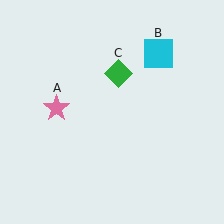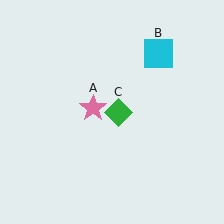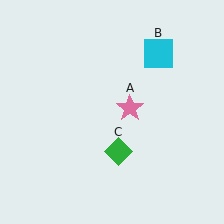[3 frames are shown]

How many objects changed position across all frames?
2 objects changed position: pink star (object A), green diamond (object C).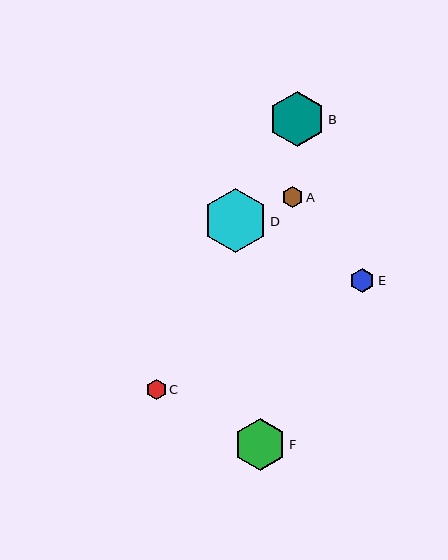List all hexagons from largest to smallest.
From largest to smallest: D, B, F, E, C, A.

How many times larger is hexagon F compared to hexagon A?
Hexagon F is approximately 2.5 times the size of hexagon A.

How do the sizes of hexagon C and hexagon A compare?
Hexagon C and hexagon A are approximately the same size.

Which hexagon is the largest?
Hexagon D is the largest with a size of approximately 65 pixels.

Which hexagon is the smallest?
Hexagon A is the smallest with a size of approximately 21 pixels.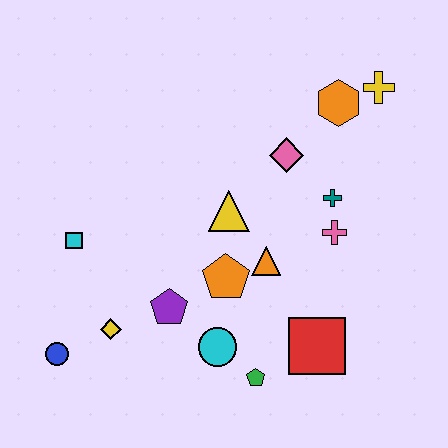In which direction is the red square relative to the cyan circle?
The red square is to the right of the cyan circle.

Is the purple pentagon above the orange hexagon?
No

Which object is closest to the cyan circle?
The green pentagon is closest to the cyan circle.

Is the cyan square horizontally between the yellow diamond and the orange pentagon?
No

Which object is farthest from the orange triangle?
The blue circle is farthest from the orange triangle.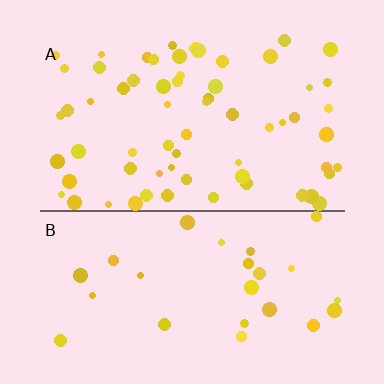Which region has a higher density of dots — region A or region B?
A (the top).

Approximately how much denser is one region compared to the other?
Approximately 2.4× — region A over region B.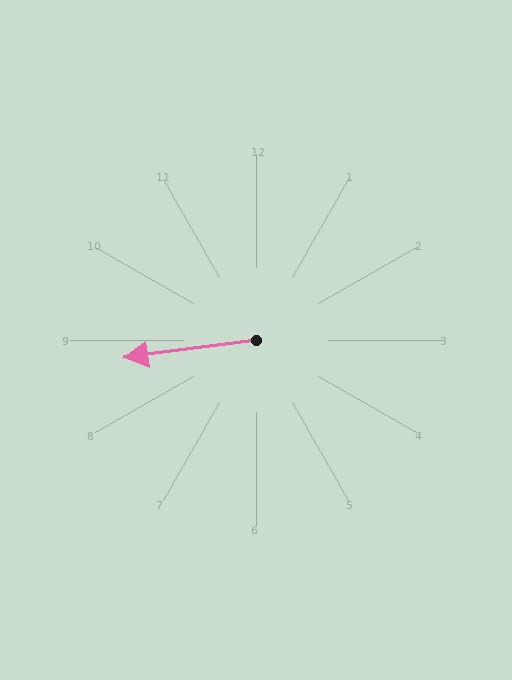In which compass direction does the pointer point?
West.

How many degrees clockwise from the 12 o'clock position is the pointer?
Approximately 262 degrees.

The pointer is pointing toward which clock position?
Roughly 9 o'clock.